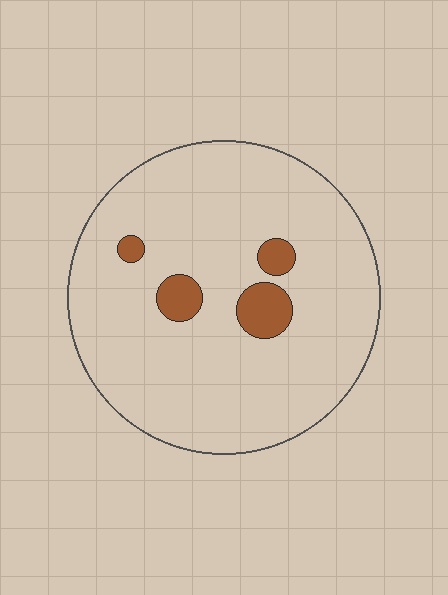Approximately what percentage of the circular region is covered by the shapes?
Approximately 10%.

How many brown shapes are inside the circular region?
4.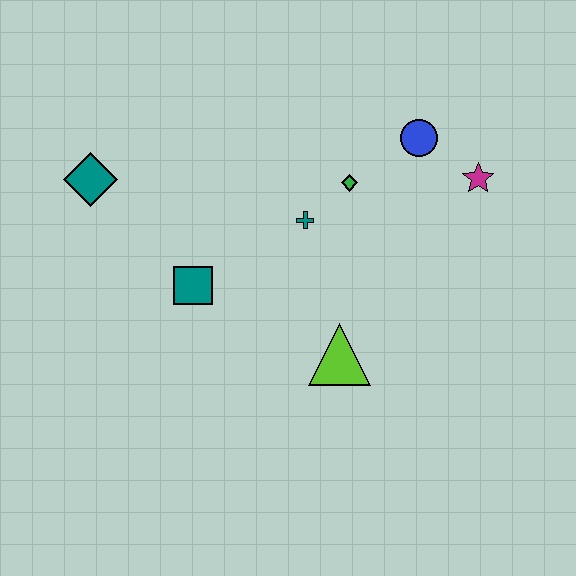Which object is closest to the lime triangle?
The teal cross is closest to the lime triangle.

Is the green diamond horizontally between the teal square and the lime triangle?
No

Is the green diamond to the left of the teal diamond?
No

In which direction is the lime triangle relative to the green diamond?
The lime triangle is below the green diamond.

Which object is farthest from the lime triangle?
The teal diamond is farthest from the lime triangle.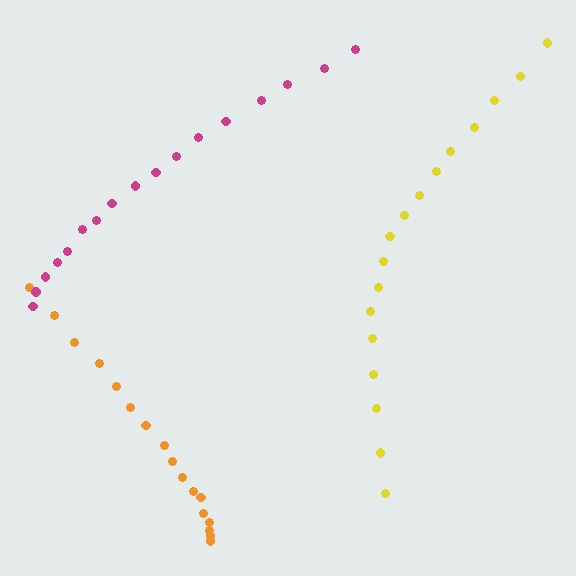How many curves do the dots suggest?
There are 3 distinct paths.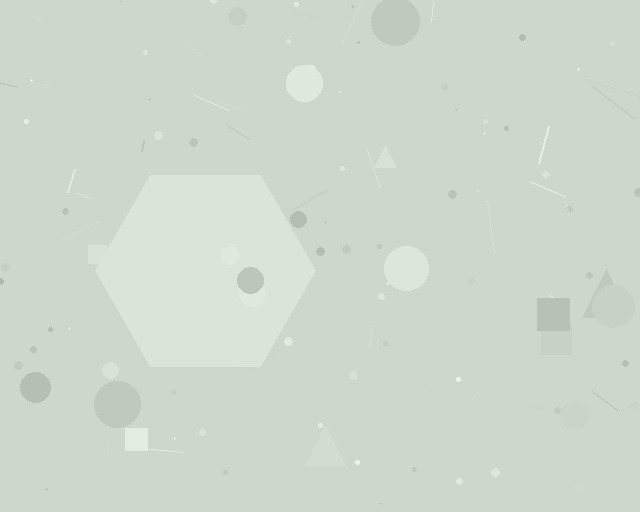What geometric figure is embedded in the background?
A hexagon is embedded in the background.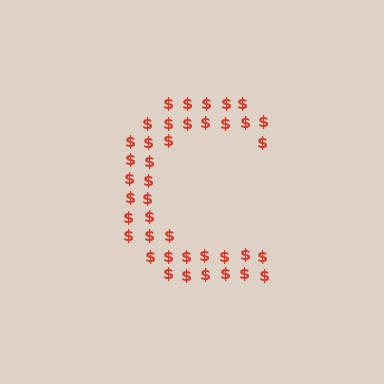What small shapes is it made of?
It is made of small dollar signs.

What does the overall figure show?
The overall figure shows the letter C.